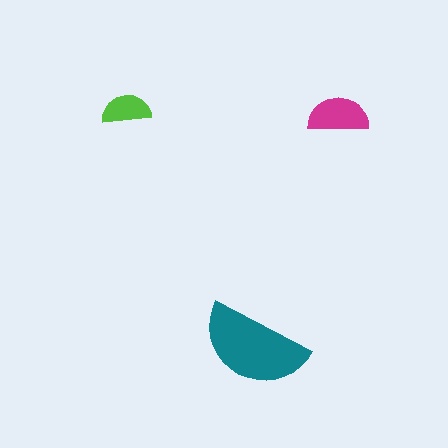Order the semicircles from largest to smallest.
the teal one, the magenta one, the lime one.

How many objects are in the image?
There are 3 objects in the image.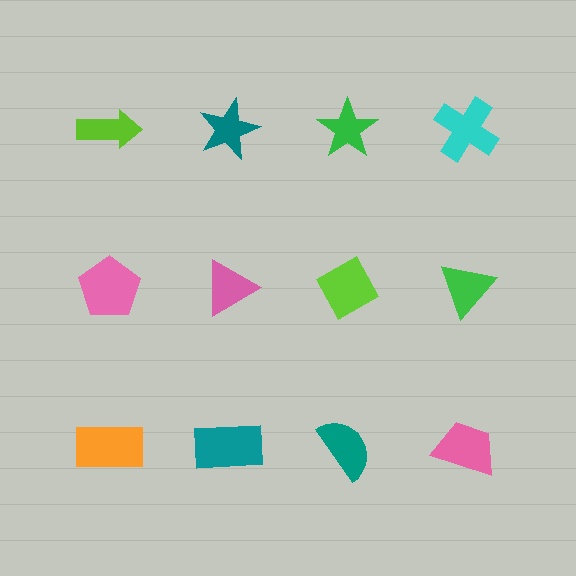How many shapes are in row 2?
4 shapes.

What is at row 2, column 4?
A green triangle.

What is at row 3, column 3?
A teal semicircle.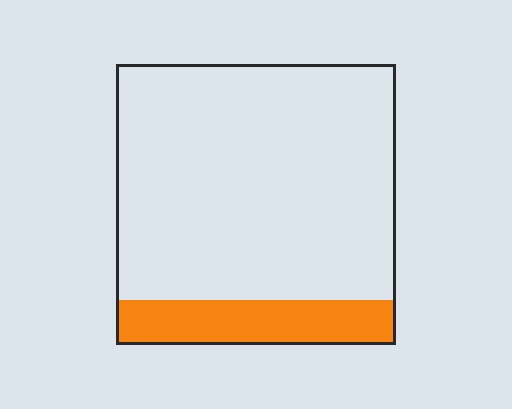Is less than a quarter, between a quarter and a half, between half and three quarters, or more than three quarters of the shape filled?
Less than a quarter.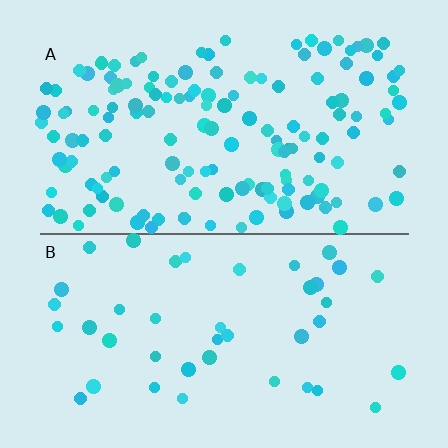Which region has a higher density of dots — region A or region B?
A (the top).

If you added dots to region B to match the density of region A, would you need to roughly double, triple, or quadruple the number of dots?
Approximately triple.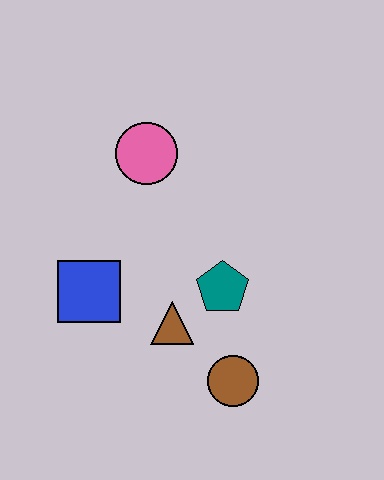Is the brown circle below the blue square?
Yes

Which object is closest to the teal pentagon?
The brown triangle is closest to the teal pentagon.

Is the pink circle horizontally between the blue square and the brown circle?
Yes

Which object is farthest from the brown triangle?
The pink circle is farthest from the brown triangle.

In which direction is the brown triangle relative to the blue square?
The brown triangle is to the right of the blue square.